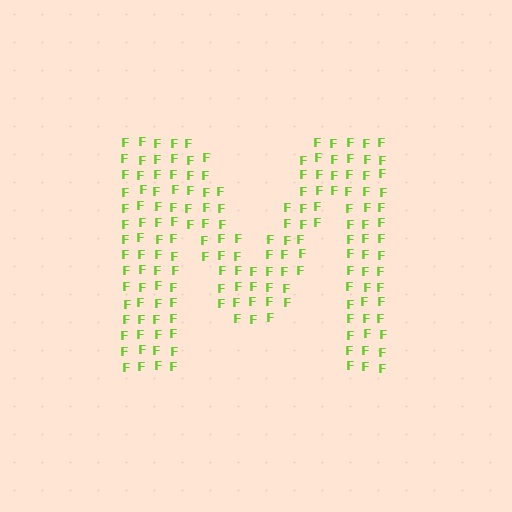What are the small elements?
The small elements are letter F's.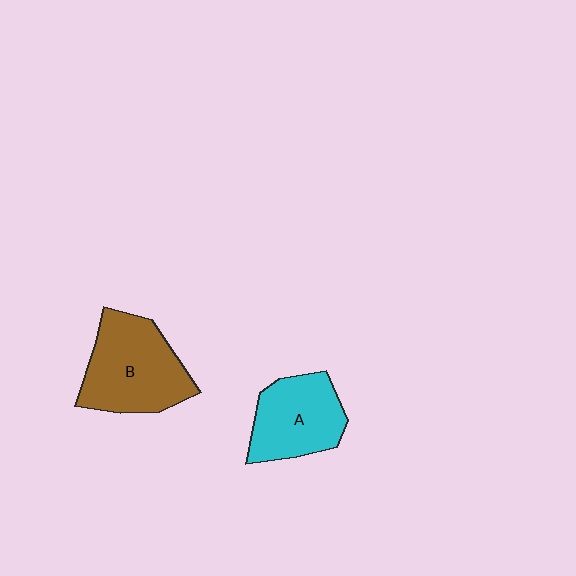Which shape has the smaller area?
Shape A (cyan).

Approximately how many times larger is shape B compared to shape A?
Approximately 1.3 times.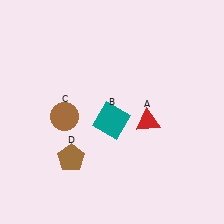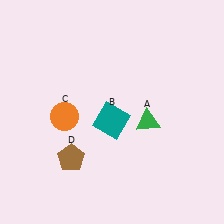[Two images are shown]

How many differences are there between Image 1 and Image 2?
There are 2 differences between the two images.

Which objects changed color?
A changed from red to green. C changed from brown to orange.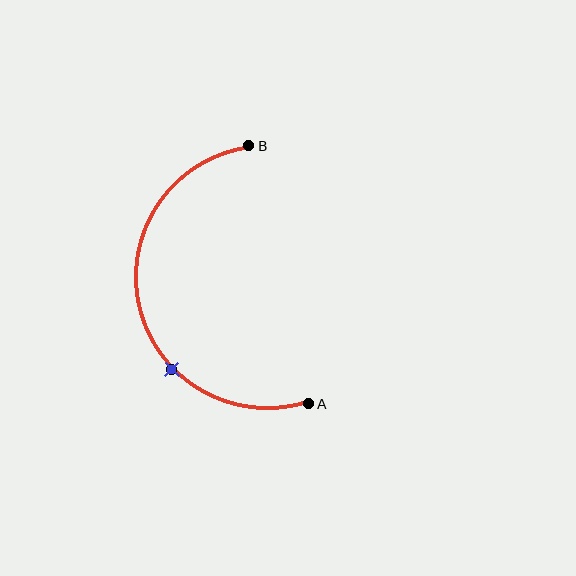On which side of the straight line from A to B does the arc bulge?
The arc bulges to the left of the straight line connecting A and B.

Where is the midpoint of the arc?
The arc midpoint is the point on the curve farthest from the straight line joining A and B. It sits to the left of that line.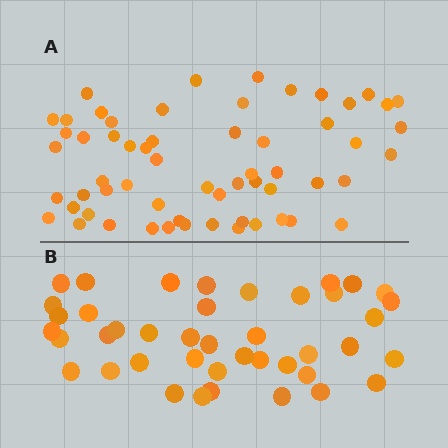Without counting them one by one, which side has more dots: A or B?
Region A (the top region) has more dots.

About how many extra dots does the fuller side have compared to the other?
Region A has approximately 20 more dots than region B.